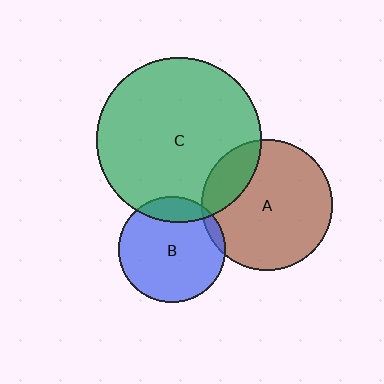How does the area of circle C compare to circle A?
Approximately 1.6 times.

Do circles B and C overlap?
Yes.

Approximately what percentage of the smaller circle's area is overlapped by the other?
Approximately 15%.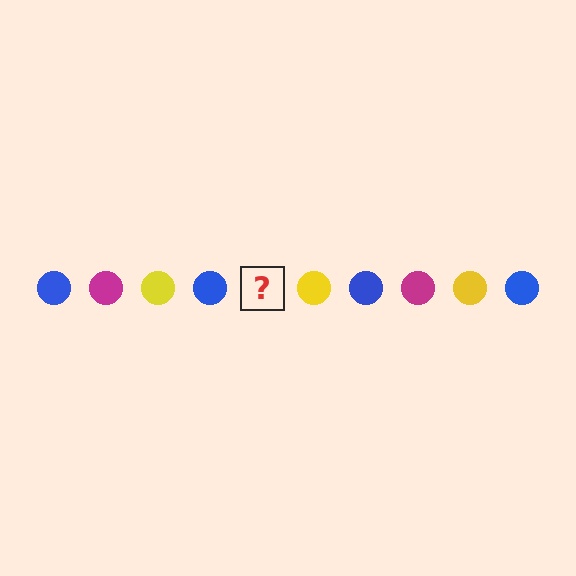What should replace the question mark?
The question mark should be replaced with a magenta circle.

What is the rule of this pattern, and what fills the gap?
The rule is that the pattern cycles through blue, magenta, yellow circles. The gap should be filled with a magenta circle.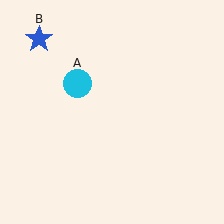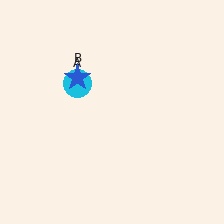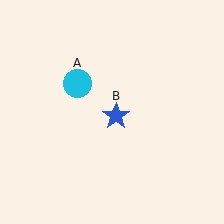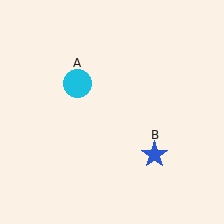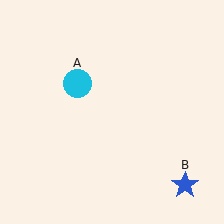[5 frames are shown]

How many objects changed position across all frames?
1 object changed position: blue star (object B).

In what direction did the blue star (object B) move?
The blue star (object B) moved down and to the right.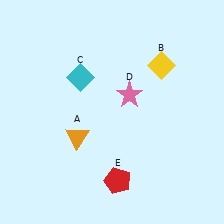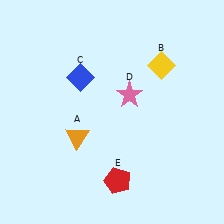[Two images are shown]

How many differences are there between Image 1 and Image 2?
There is 1 difference between the two images.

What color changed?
The diamond (C) changed from cyan in Image 1 to blue in Image 2.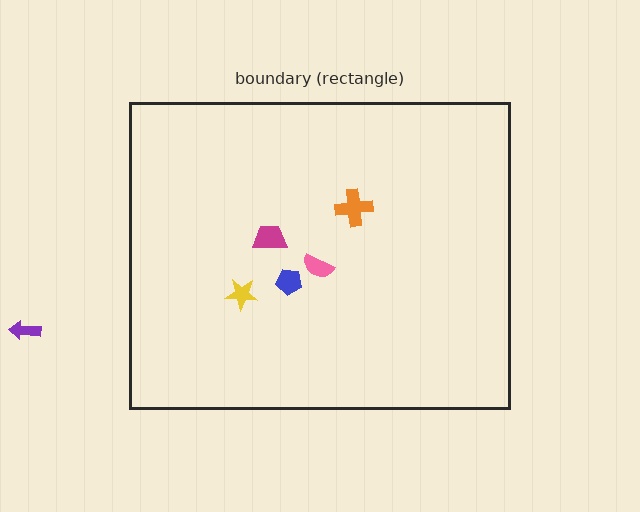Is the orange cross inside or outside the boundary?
Inside.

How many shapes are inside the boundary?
5 inside, 1 outside.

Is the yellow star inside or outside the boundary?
Inside.